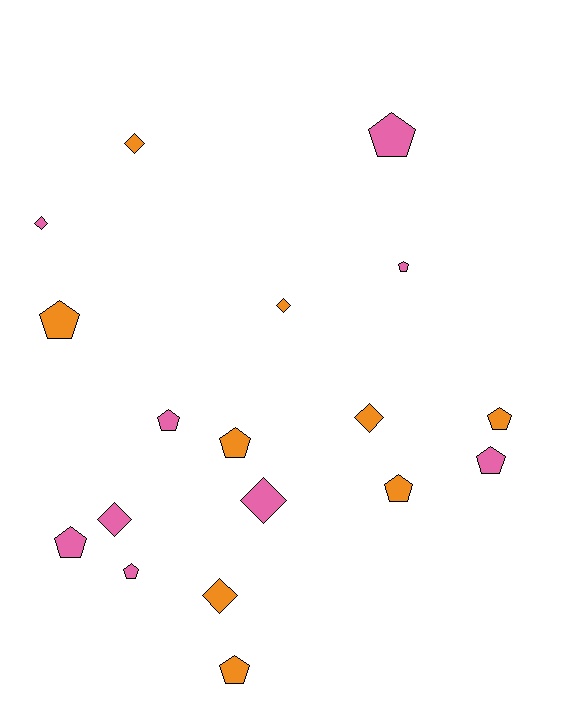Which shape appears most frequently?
Pentagon, with 11 objects.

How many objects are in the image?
There are 18 objects.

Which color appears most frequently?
Orange, with 9 objects.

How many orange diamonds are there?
There are 4 orange diamonds.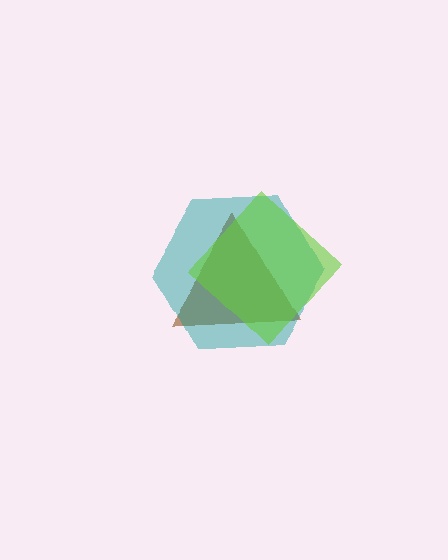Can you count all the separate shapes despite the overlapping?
Yes, there are 3 separate shapes.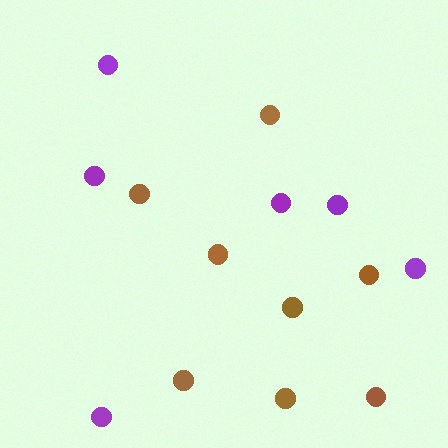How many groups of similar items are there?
There are 2 groups: one group of purple circles (6) and one group of brown circles (8).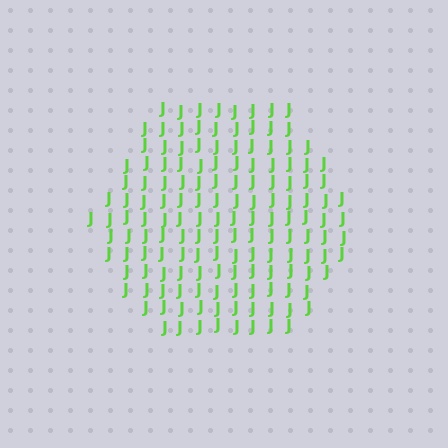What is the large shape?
The large shape is a hexagon.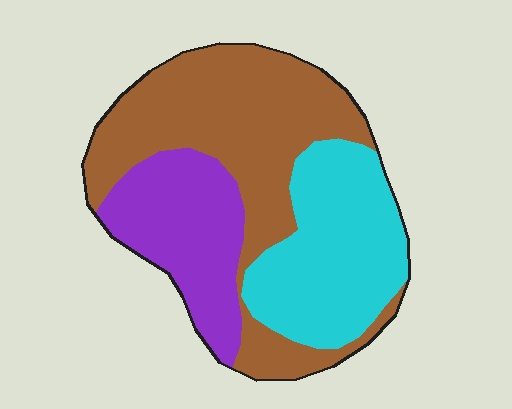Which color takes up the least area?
Purple, at roughly 25%.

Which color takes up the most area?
Brown, at roughly 45%.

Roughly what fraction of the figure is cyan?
Cyan covers 31% of the figure.